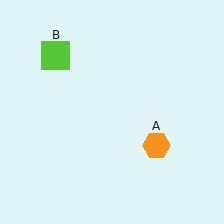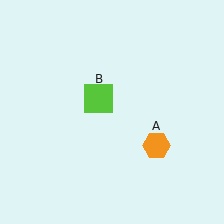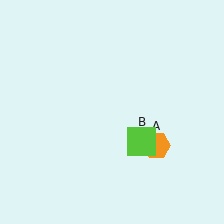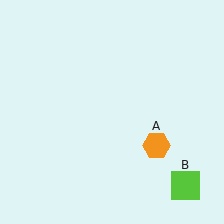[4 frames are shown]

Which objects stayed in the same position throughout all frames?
Orange hexagon (object A) remained stationary.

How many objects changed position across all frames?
1 object changed position: lime square (object B).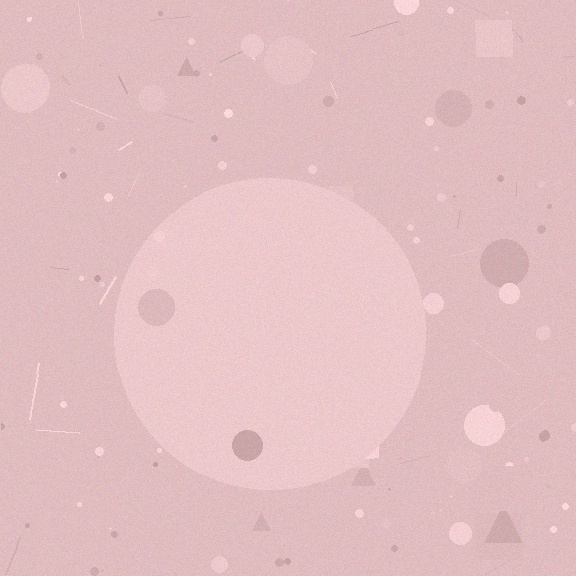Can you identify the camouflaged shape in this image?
The camouflaged shape is a circle.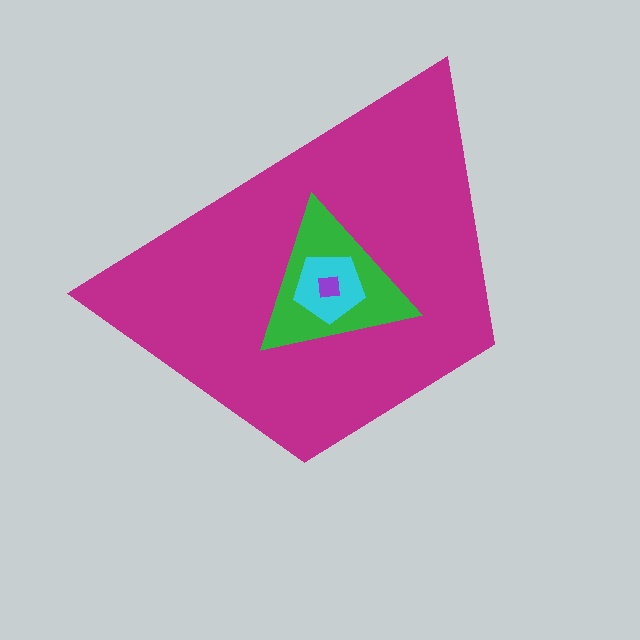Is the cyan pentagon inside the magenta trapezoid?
Yes.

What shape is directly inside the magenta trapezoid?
The green triangle.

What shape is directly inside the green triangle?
The cyan pentagon.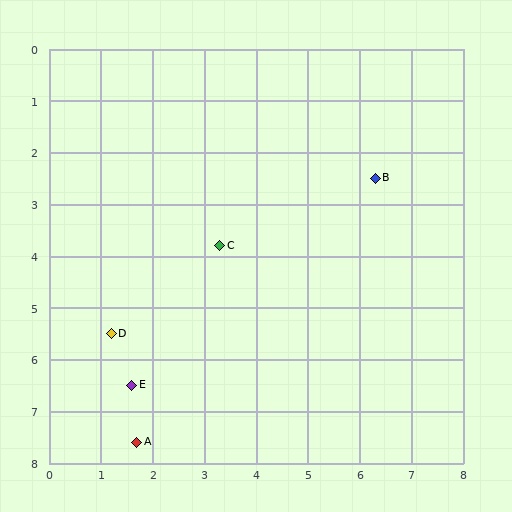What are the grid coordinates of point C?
Point C is at approximately (3.3, 3.8).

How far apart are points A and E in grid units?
Points A and E are about 1.1 grid units apart.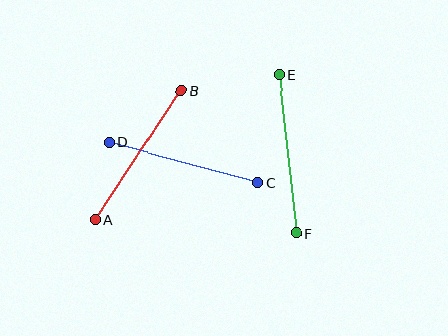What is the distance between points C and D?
The distance is approximately 154 pixels.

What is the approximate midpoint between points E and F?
The midpoint is at approximately (287, 154) pixels.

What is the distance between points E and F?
The distance is approximately 159 pixels.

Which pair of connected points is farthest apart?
Points E and F are farthest apart.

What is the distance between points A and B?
The distance is approximately 155 pixels.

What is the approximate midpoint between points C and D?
The midpoint is at approximately (184, 163) pixels.